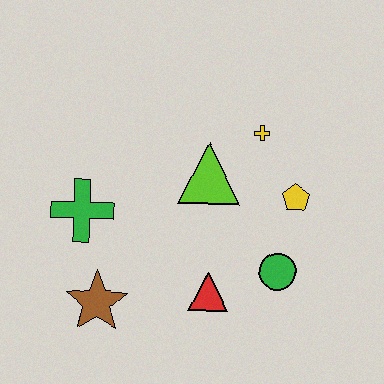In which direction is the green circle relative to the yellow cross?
The green circle is below the yellow cross.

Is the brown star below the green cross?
Yes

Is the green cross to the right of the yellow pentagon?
No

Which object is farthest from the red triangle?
The yellow cross is farthest from the red triangle.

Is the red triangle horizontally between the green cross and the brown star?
No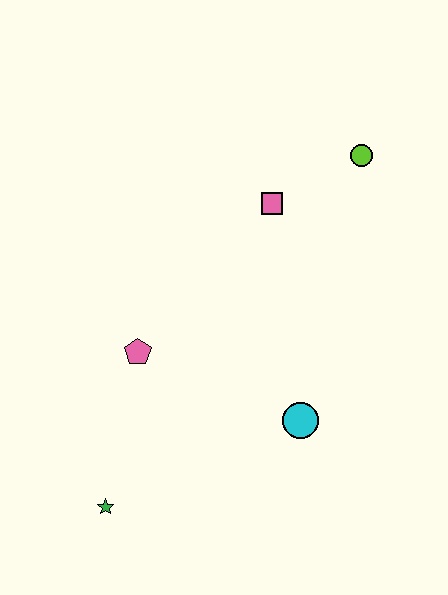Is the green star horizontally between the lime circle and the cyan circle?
No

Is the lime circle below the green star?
No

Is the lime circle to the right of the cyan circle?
Yes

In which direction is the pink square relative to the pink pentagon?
The pink square is above the pink pentagon.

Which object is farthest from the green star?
The lime circle is farthest from the green star.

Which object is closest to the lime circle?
The pink square is closest to the lime circle.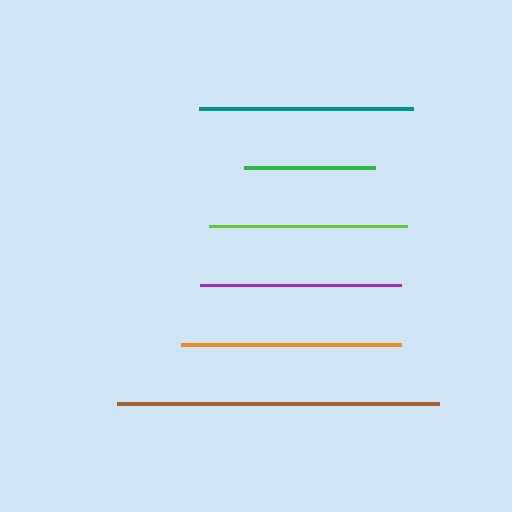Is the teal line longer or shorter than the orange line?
The orange line is longer than the teal line.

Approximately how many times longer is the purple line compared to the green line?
The purple line is approximately 1.5 times the length of the green line.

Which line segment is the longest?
The brown line is the longest at approximately 322 pixels.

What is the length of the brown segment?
The brown segment is approximately 322 pixels long.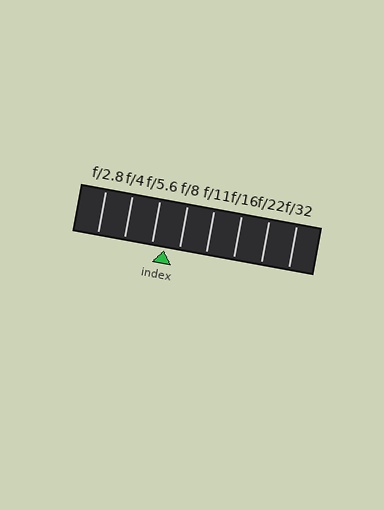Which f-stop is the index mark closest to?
The index mark is closest to f/5.6.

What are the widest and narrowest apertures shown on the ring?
The widest aperture shown is f/2.8 and the narrowest is f/32.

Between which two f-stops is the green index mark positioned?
The index mark is between f/5.6 and f/8.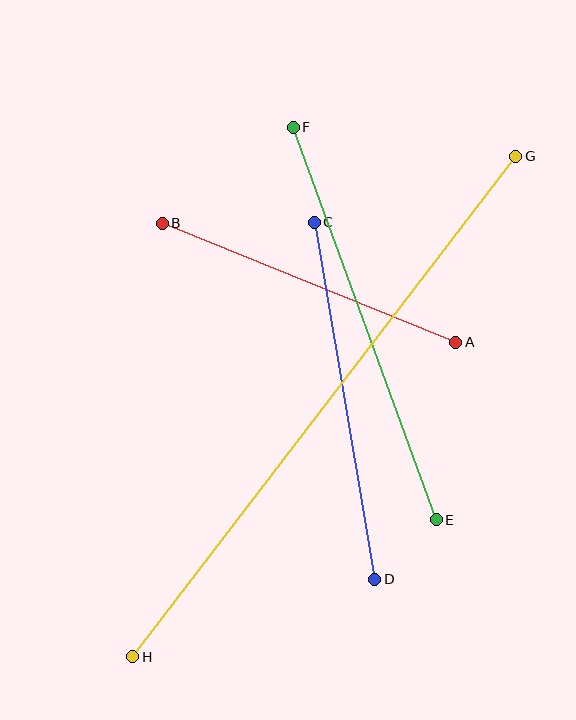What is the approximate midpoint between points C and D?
The midpoint is at approximately (345, 401) pixels.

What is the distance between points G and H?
The distance is approximately 631 pixels.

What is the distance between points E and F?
The distance is approximately 417 pixels.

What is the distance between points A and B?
The distance is approximately 317 pixels.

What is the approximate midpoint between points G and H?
The midpoint is at approximately (324, 406) pixels.